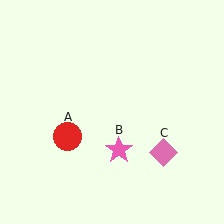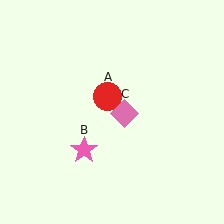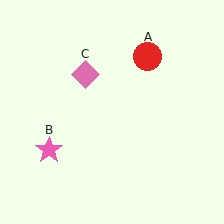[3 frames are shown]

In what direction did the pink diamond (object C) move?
The pink diamond (object C) moved up and to the left.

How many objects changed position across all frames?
3 objects changed position: red circle (object A), pink star (object B), pink diamond (object C).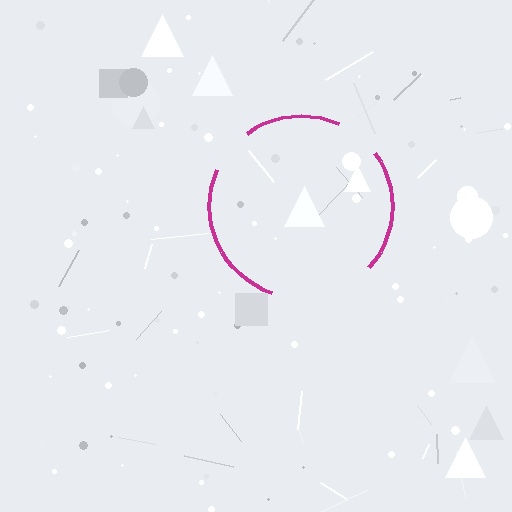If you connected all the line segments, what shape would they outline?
They would outline a circle.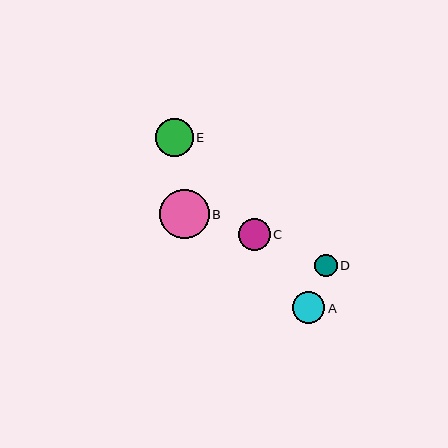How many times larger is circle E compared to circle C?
Circle E is approximately 1.2 times the size of circle C.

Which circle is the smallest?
Circle D is the smallest with a size of approximately 23 pixels.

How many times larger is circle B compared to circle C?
Circle B is approximately 1.6 times the size of circle C.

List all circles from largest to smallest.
From largest to smallest: B, E, A, C, D.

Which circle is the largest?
Circle B is the largest with a size of approximately 50 pixels.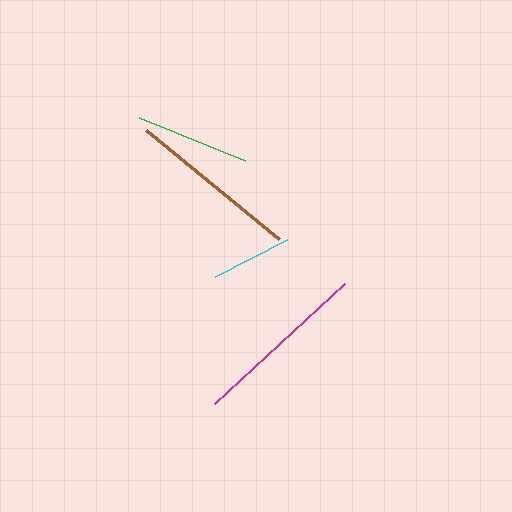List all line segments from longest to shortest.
From longest to shortest: magenta, brown, green, cyan.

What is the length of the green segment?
The green segment is approximately 114 pixels long.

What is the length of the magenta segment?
The magenta segment is approximately 177 pixels long.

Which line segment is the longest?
The magenta line is the longest at approximately 177 pixels.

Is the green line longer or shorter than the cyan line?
The green line is longer than the cyan line.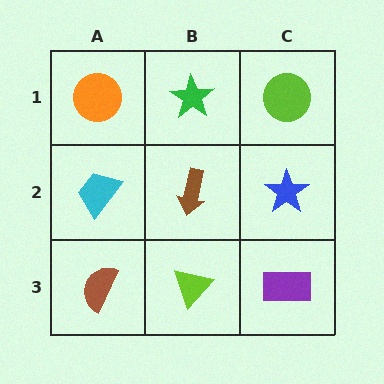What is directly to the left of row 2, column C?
A brown arrow.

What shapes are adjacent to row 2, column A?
An orange circle (row 1, column A), a brown semicircle (row 3, column A), a brown arrow (row 2, column B).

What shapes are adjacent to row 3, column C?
A blue star (row 2, column C), a lime triangle (row 3, column B).